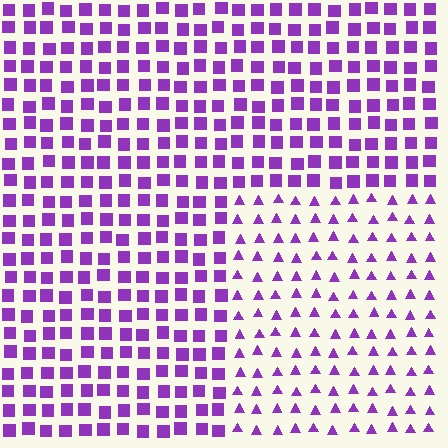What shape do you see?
I see a rectangle.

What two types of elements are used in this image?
The image uses triangles inside the rectangle region and squares outside it.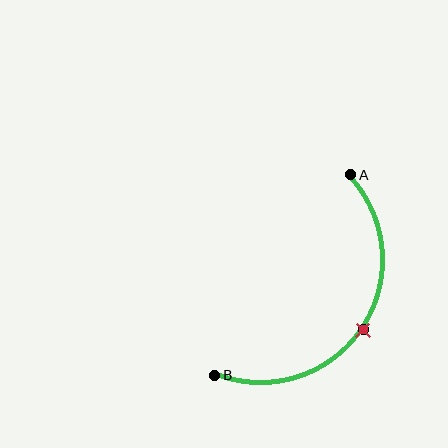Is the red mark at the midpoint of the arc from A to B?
Yes. The red mark lies on the arc at equal arc-length from both A and B — it is the arc midpoint.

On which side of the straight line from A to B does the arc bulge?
The arc bulges below and to the right of the straight line connecting A and B.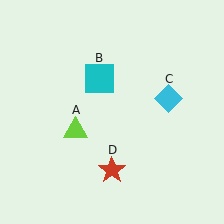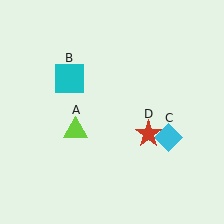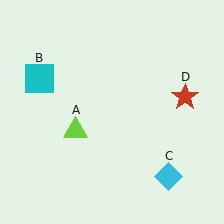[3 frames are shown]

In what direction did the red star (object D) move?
The red star (object D) moved up and to the right.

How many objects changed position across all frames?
3 objects changed position: cyan square (object B), cyan diamond (object C), red star (object D).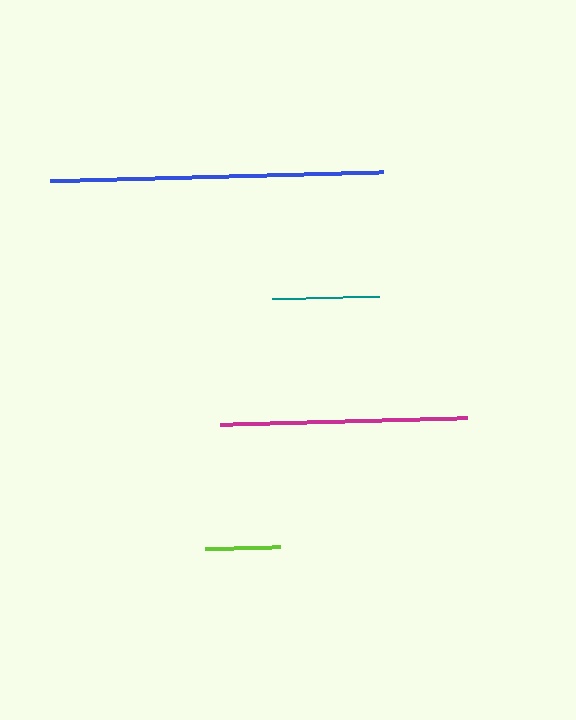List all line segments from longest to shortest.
From longest to shortest: blue, magenta, teal, lime.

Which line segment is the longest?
The blue line is the longest at approximately 332 pixels.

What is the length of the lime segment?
The lime segment is approximately 75 pixels long.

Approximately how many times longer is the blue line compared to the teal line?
The blue line is approximately 3.1 times the length of the teal line.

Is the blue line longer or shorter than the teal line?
The blue line is longer than the teal line.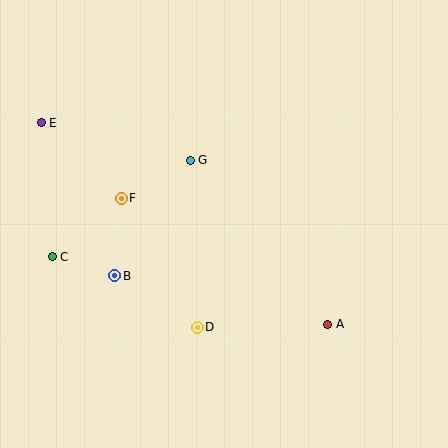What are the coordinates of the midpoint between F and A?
The midpoint between F and A is at (225, 261).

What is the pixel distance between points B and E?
The distance between B and E is 170 pixels.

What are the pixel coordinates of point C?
Point C is at (52, 257).